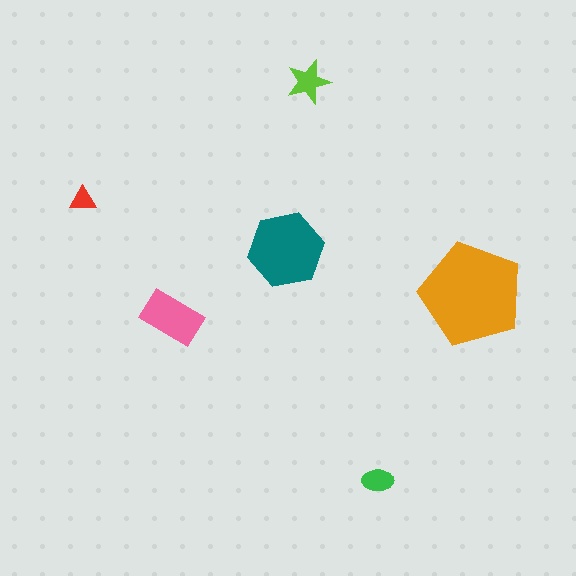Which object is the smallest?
The red triangle.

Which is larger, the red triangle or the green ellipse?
The green ellipse.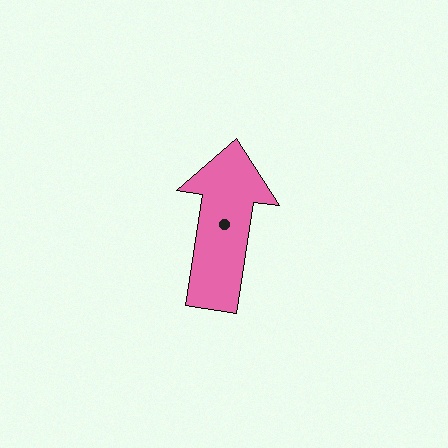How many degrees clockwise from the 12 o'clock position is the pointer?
Approximately 8 degrees.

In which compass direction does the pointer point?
North.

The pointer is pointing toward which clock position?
Roughly 12 o'clock.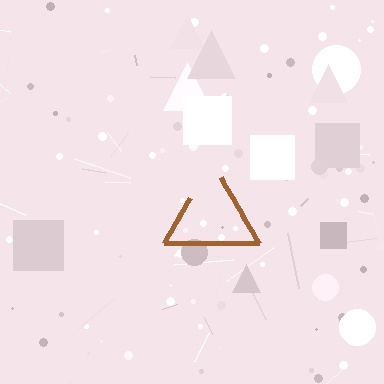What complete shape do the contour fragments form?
The contour fragments form a triangle.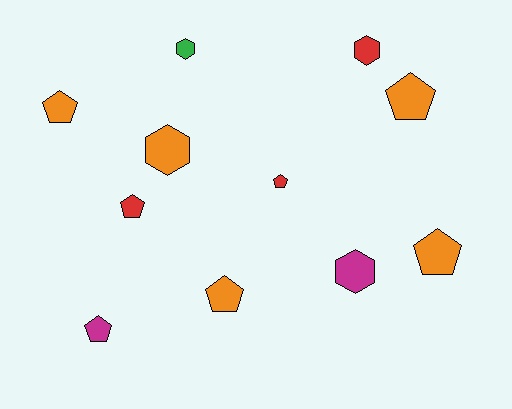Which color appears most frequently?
Orange, with 5 objects.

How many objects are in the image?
There are 11 objects.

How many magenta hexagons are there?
There is 1 magenta hexagon.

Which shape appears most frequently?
Pentagon, with 7 objects.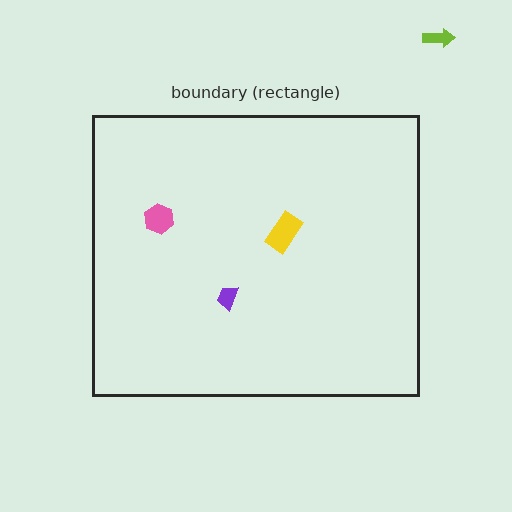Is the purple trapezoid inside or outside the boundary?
Inside.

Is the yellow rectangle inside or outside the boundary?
Inside.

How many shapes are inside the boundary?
3 inside, 1 outside.